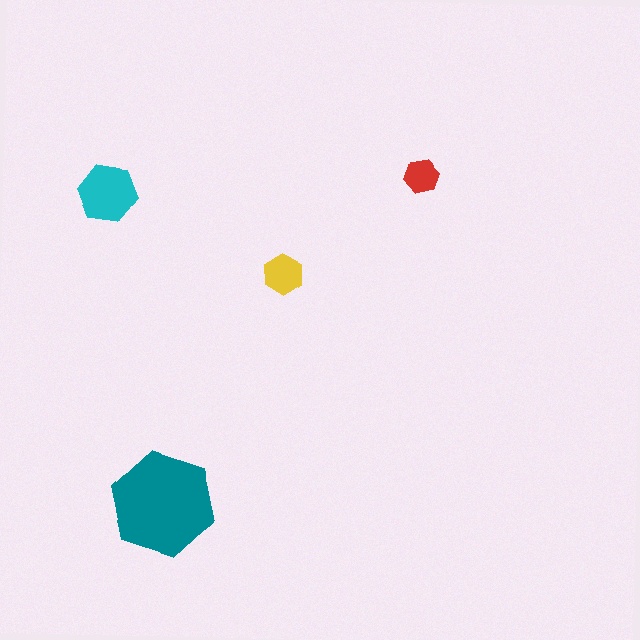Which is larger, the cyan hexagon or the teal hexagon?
The teal one.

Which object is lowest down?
The teal hexagon is bottommost.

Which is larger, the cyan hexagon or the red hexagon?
The cyan one.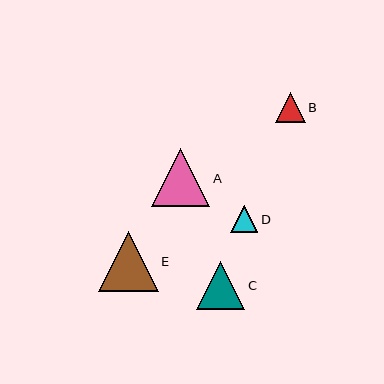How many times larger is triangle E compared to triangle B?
Triangle E is approximately 2.0 times the size of triangle B.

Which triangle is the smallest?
Triangle D is the smallest with a size of approximately 27 pixels.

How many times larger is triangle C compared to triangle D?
Triangle C is approximately 1.8 times the size of triangle D.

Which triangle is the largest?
Triangle E is the largest with a size of approximately 60 pixels.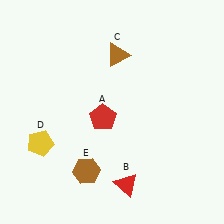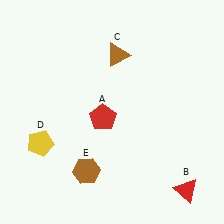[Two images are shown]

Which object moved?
The red triangle (B) moved right.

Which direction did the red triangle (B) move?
The red triangle (B) moved right.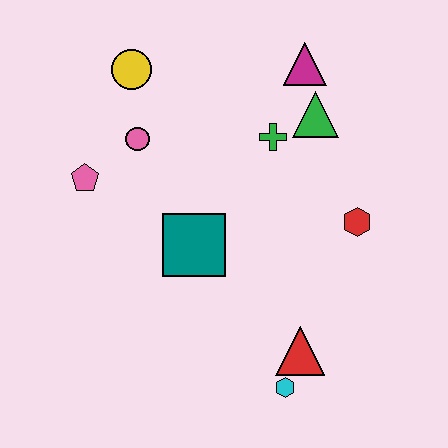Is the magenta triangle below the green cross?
No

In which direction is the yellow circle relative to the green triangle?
The yellow circle is to the left of the green triangle.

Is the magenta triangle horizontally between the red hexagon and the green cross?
Yes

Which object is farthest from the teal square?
The magenta triangle is farthest from the teal square.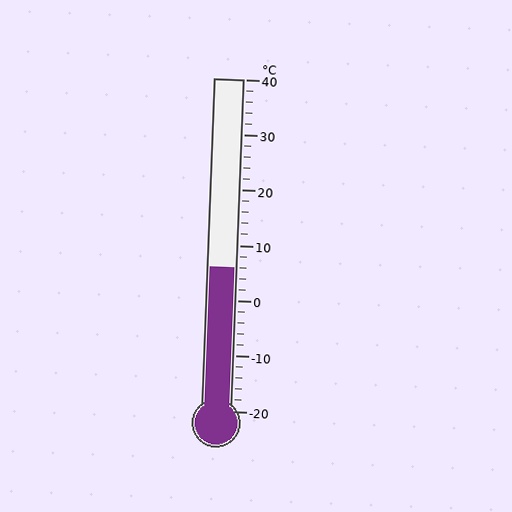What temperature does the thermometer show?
The thermometer shows approximately 6°C.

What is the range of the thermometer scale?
The thermometer scale ranges from -20°C to 40°C.